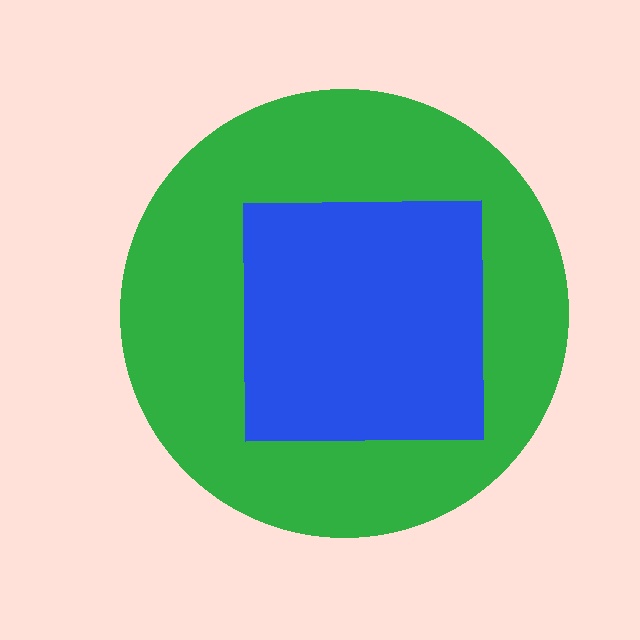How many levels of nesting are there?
2.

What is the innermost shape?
The blue square.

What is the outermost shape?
The green circle.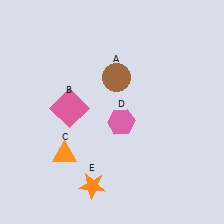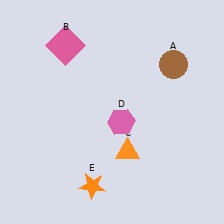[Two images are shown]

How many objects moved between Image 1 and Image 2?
3 objects moved between the two images.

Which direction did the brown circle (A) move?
The brown circle (A) moved right.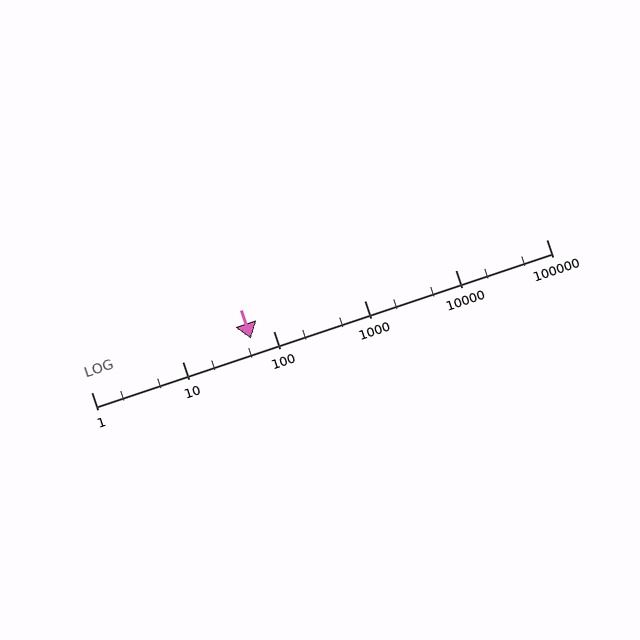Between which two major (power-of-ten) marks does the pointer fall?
The pointer is between 10 and 100.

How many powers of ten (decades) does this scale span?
The scale spans 5 decades, from 1 to 100000.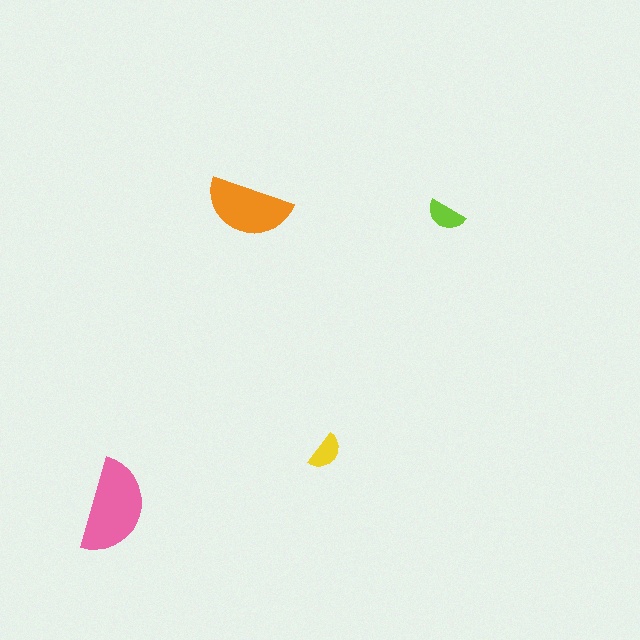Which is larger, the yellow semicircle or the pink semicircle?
The pink one.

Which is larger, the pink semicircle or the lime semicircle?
The pink one.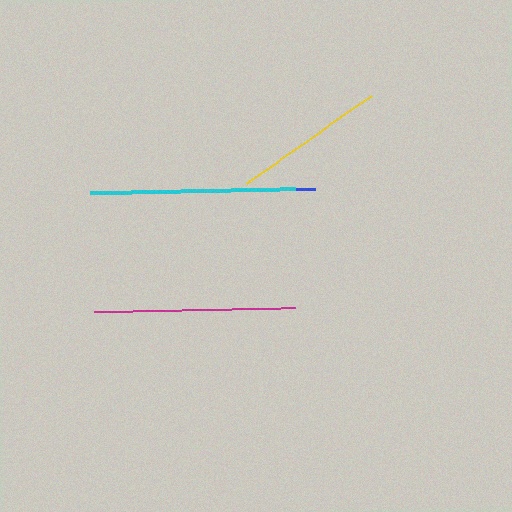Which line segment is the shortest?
The blue line is the shortest at approximately 76 pixels.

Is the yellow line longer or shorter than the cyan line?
The cyan line is longer than the yellow line.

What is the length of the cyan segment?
The cyan segment is approximately 205 pixels long.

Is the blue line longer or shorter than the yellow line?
The yellow line is longer than the blue line.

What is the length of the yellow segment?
The yellow segment is approximately 153 pixels long.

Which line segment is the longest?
The cyan line is the longest at approximately 205 pixels.